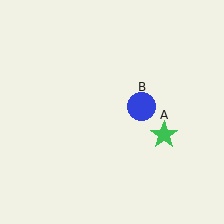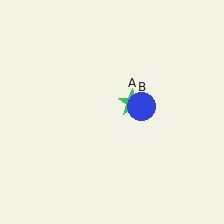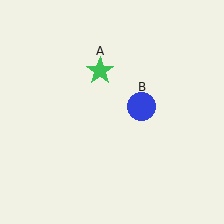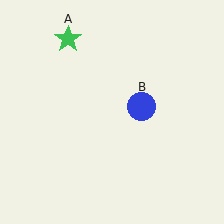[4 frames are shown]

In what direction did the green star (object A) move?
The green star (object A) moved up and to the left.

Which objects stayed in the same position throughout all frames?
Blue circle (object B) remained stationary.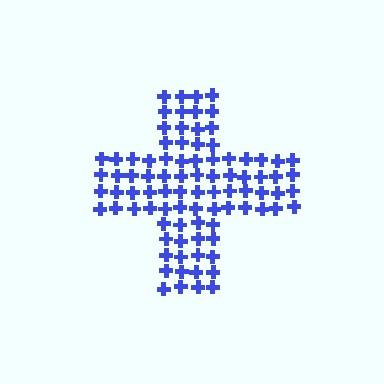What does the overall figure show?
The overall figure shows a cross.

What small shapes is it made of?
It is made of small crosses.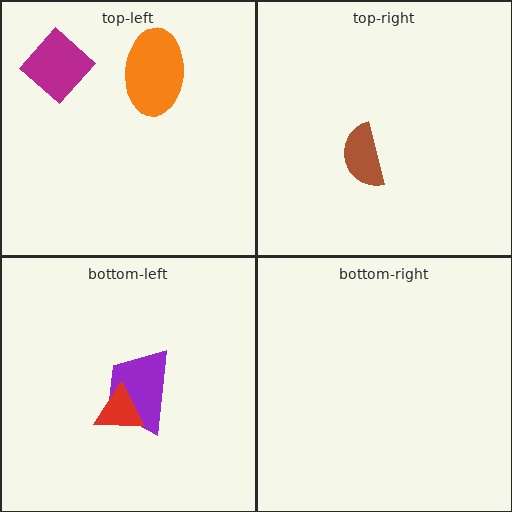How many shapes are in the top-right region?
1.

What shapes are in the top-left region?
The magenta diamond, the orange ellipse.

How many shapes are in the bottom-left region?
2.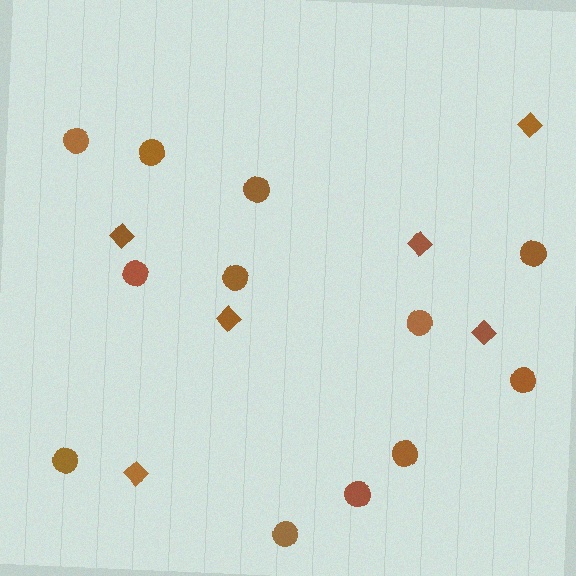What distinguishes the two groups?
There are 2 groups: one group of circles (12) and one group of diamonds (6).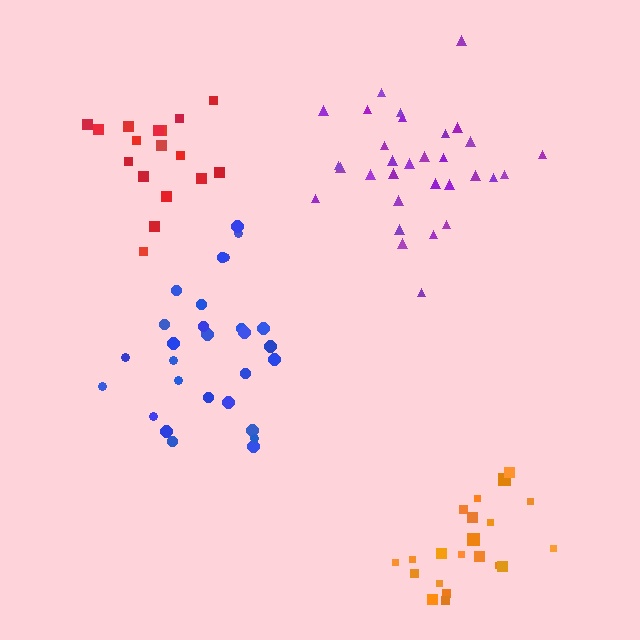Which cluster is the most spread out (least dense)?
Blue.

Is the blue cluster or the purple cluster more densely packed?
Purple.